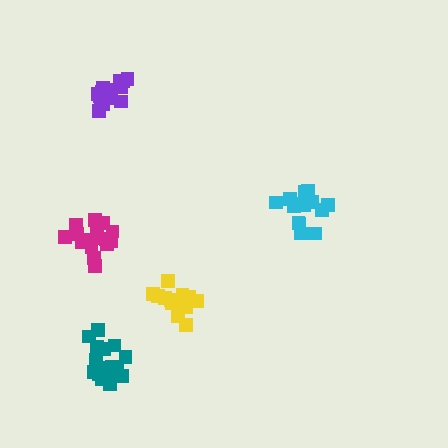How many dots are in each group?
Group 1: 13 dots, Group 2: 14 dots, Group 3: 18 dots, Group 4: 19 dots, Group 5: 15 dots (79 total).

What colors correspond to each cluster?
The clusters are colored: yellow, cyan, magenta, teal, purple.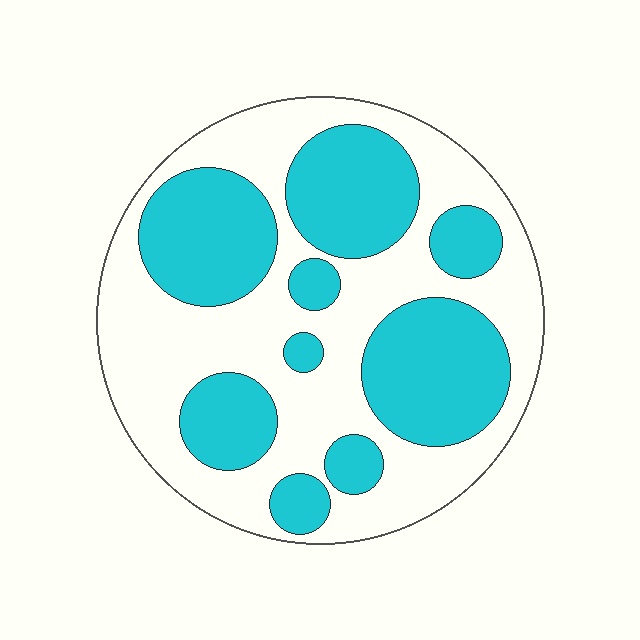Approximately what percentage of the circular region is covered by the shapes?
Approximately 45%.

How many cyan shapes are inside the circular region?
9.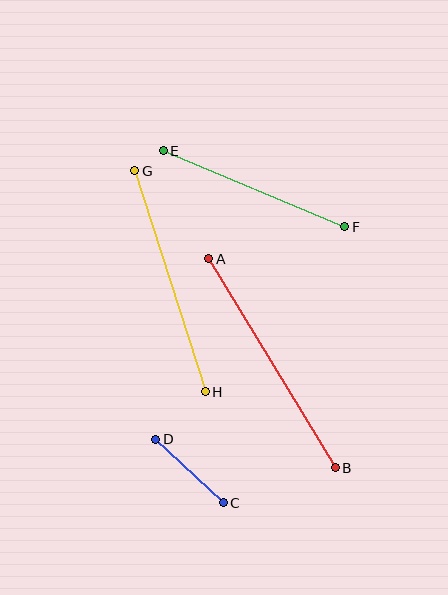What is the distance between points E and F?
The distance is approximately 197 pixels.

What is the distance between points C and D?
The distance is approximately 93 pixels.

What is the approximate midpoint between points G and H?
The midpoint is at approximately (170, 281) pixels.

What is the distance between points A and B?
The distance is approximately 244 pixels.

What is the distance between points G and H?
The distance is approximately 232 pixels.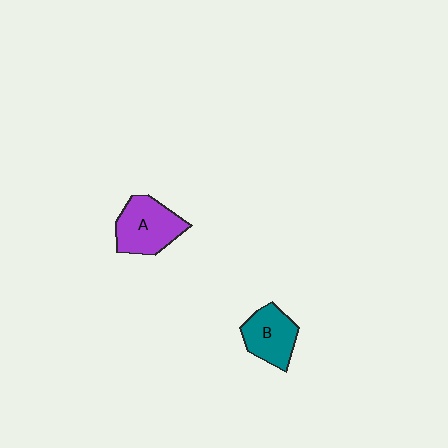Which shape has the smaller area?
Shape B (teal).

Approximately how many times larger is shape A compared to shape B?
Approximately 1.2 times.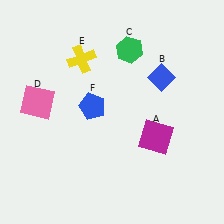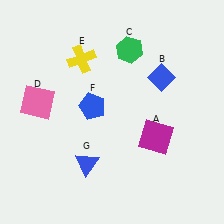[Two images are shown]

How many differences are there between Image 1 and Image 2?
There is 1 difference between the two images.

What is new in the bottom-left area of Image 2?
A blue triangle (G) was added in the bottom-left area of Image 2.